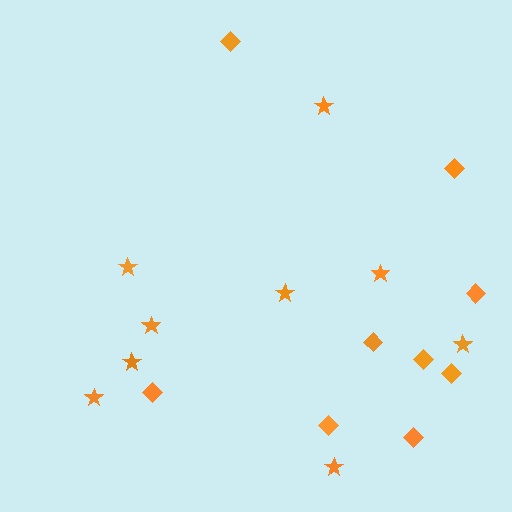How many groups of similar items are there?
There are 2 groups: one group of stars (9) and one group of diamonds (9).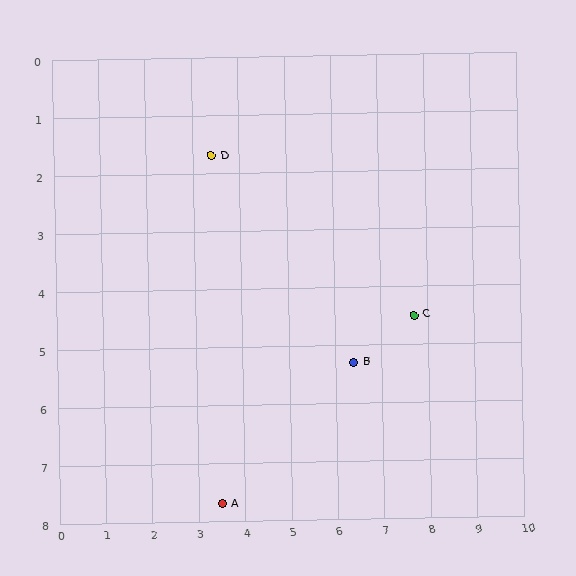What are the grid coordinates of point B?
Point B is at approximately (6.4, 5.3).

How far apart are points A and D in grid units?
Points A and D are about 6.0 grid units apart.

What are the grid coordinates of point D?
Point D is at approximately (3.4, 1.7).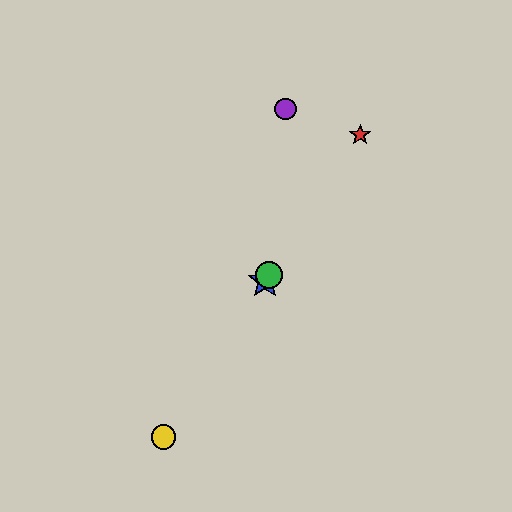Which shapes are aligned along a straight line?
The red star, the blue star, the green circle, the yellow circle are aligned along a straight line.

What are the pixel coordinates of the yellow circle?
The yellow circle is at (164, 437).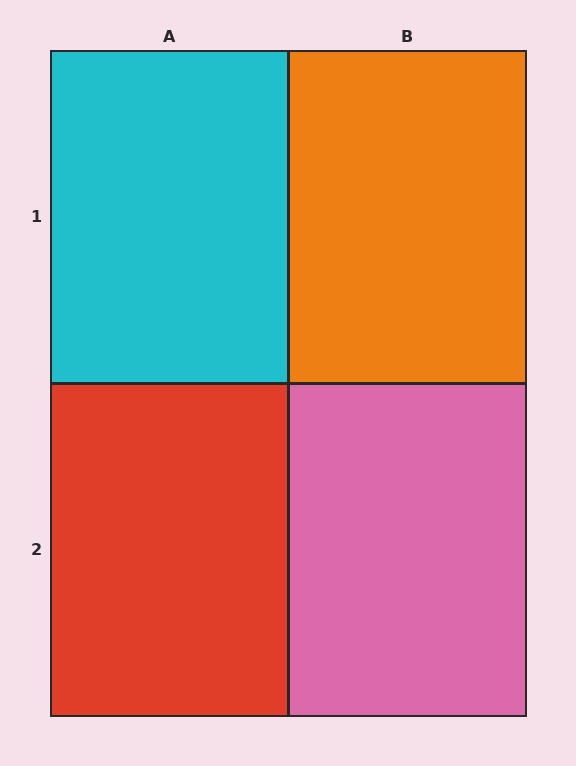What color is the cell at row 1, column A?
Cyan.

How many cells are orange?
1 cell is orange.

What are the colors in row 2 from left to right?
Red, pink.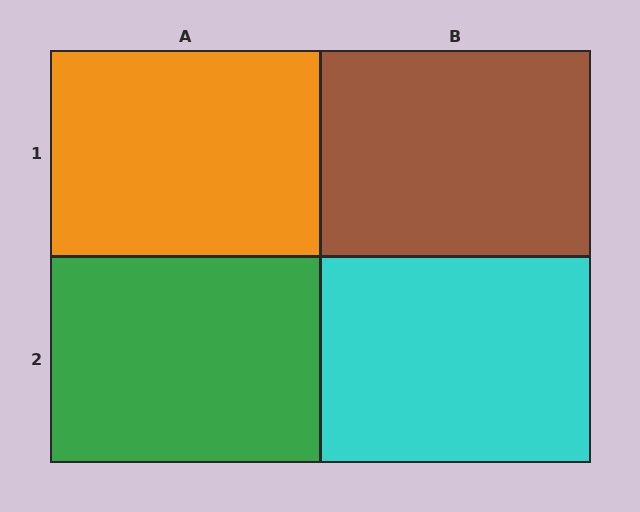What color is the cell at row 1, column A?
Orange.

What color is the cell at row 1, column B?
Brown.